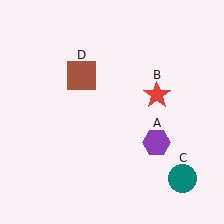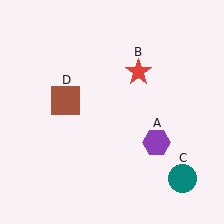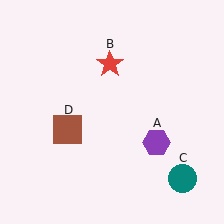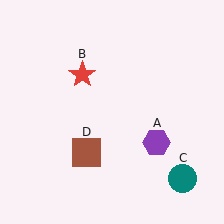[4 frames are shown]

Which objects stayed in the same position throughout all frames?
Purple hexagon (object A) and teal circle (object C) remained stationary.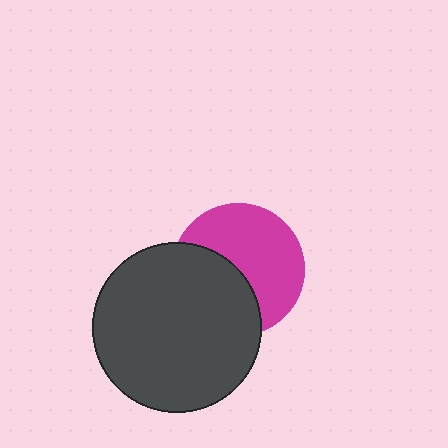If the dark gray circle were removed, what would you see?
You would see the complete magenta circle.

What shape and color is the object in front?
The object in front is a dark gray circle.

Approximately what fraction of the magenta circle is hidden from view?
Roughly 42% of the magenta circle is hidden behind the dark gray circle.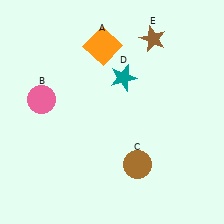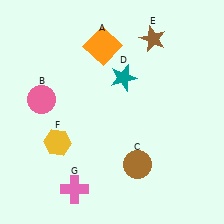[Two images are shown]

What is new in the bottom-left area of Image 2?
A yellow hexagon (F) was added in the bottom-left area of Image 2.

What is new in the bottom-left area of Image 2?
A pink cross (G) was added in the bottom-left area of Image 2.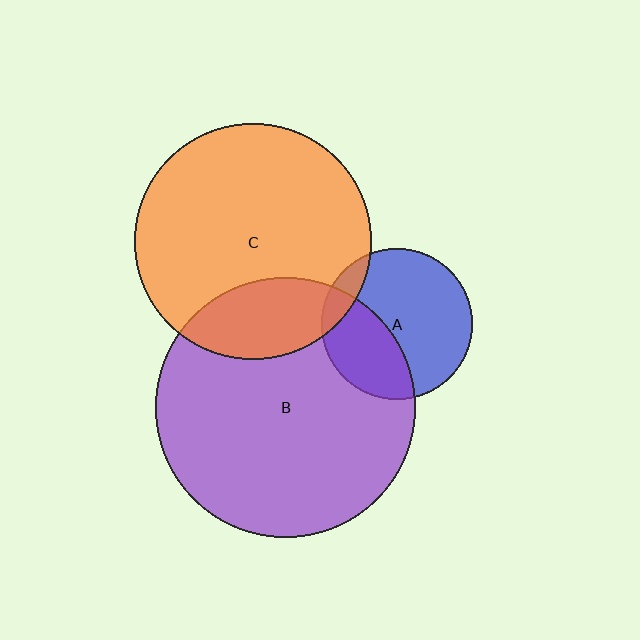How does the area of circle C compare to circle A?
Approximately 2.5 times.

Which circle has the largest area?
Circle B (purple).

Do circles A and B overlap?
Yes.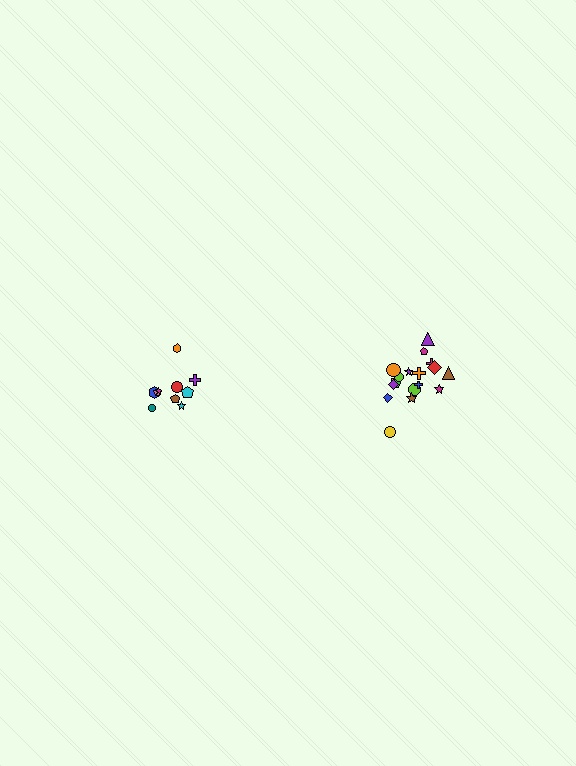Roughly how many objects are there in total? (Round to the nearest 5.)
Roughly 30 objects in total.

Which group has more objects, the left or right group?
The right group.